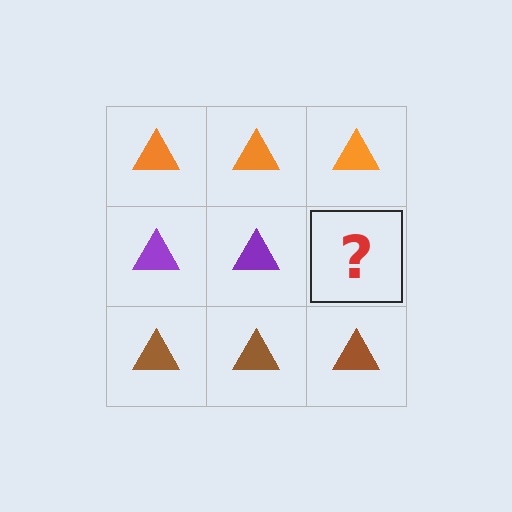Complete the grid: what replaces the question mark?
The question mark should be replaced with a purple triangle.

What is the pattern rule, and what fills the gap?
The rule is that each row has a consistent color. The gap should be filled with a purple triangle.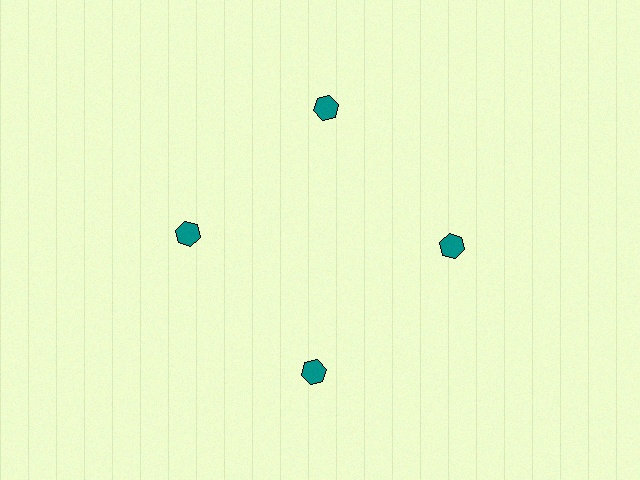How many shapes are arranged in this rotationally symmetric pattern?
There are 4 shapes, arranged in 4 groups of 1.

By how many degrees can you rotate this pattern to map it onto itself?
The pattern maps onto itself every 90 degrees of rotation.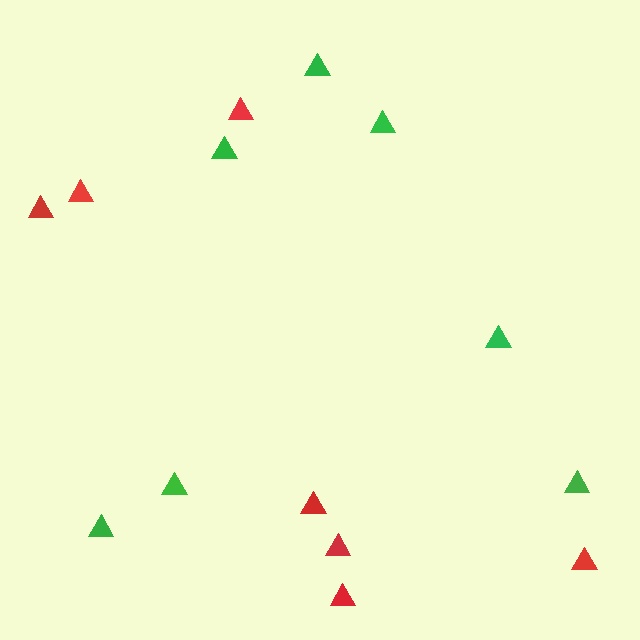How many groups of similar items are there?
There are 2 groups: one group of green triangles (7) and one group of red triangles (7).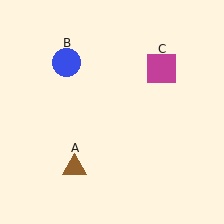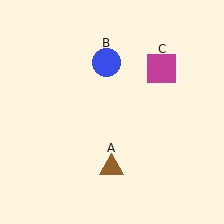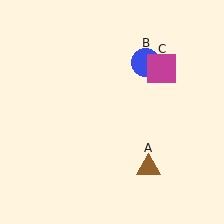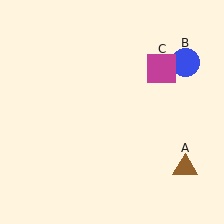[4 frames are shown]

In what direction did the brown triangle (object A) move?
The brown triangle (object A) moved right.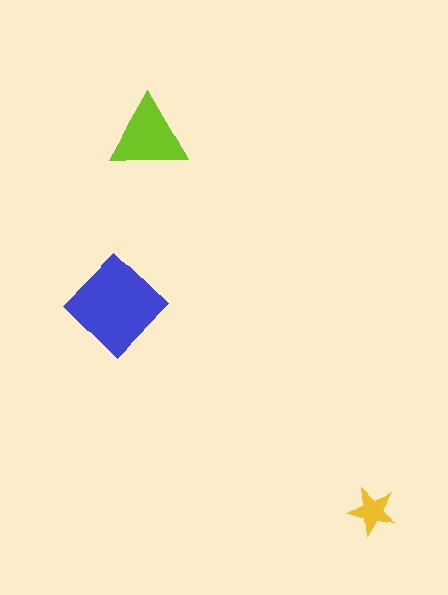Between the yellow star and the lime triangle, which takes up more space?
The lime triangle.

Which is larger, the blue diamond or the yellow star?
The blue diamond.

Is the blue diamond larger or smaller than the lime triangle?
Larger.